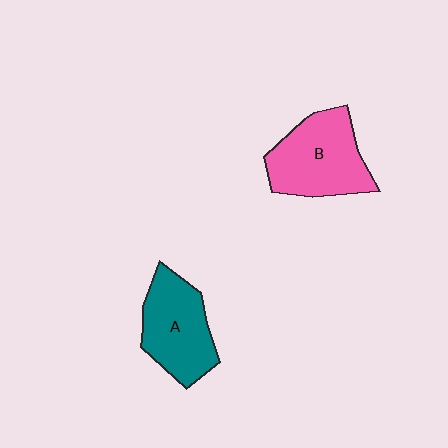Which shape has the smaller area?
Shape A (teal).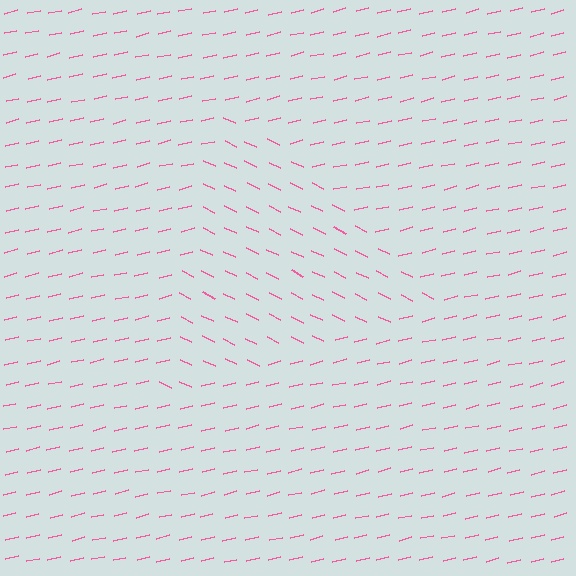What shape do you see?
I see a triangle.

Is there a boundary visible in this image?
Yes, there is a texture boundary formed by a change in line orientation.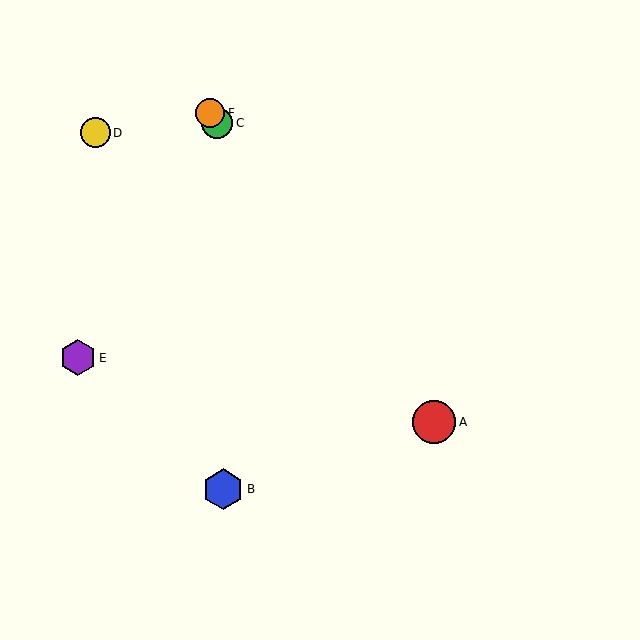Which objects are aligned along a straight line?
Objects A, C, F are aligned along a straight line.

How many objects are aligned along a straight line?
3 objects (A, C, F) are aligned along a straight line.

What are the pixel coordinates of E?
Object E is at (78, 358).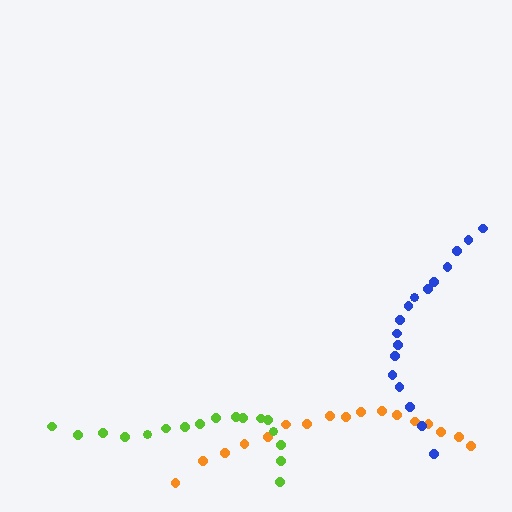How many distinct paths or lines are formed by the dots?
There are 3 distinct paths.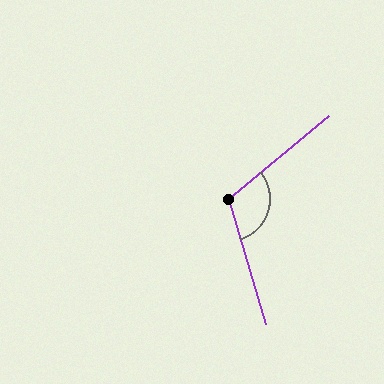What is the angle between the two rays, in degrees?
Approximately 113 degrees.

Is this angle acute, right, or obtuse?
It is obtuse.